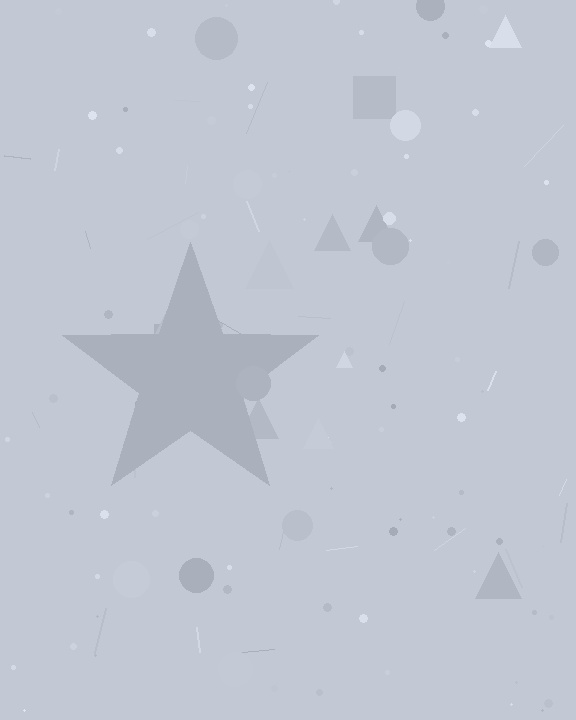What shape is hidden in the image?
A star is hidden in the image.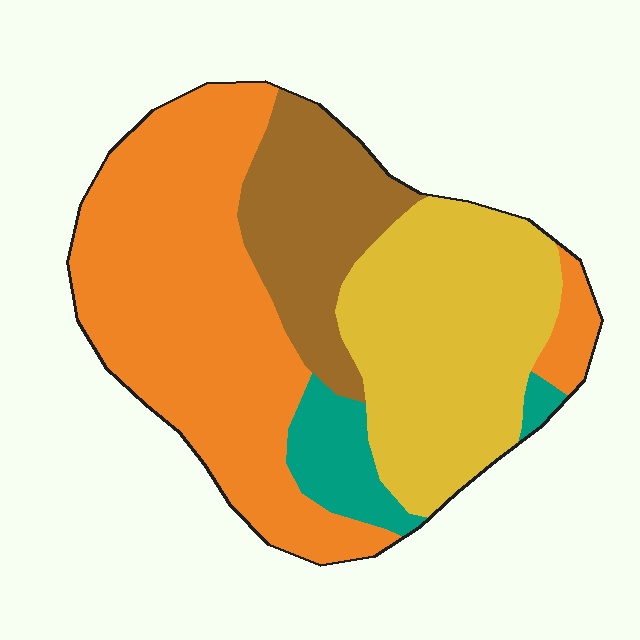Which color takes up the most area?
Orange, at roughly 45%.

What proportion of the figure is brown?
Brown covers 17% of the figure.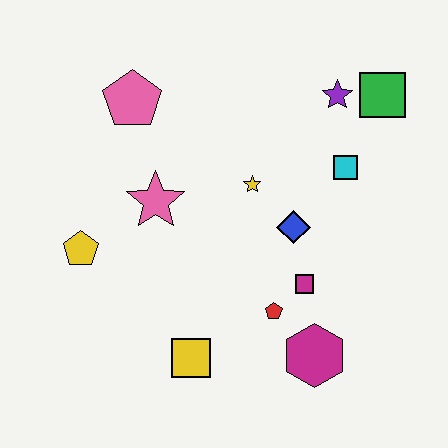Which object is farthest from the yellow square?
The green square is farthest from the yellow square.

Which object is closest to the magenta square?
The red pentagon is closest to the magenta square.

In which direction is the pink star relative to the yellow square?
The pink star is above the yellow square.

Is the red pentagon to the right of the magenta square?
No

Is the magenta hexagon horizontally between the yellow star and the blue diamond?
No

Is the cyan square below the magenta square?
No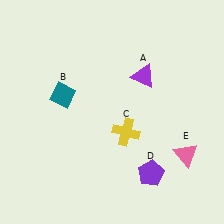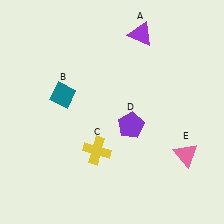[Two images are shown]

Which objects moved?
The objects that moved are: the purple triangle (A), the yellow cross (C), the purple pentagon (D).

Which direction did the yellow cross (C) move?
The yellow cross (C) moved left.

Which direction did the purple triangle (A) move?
The purple triangle (A) moved up.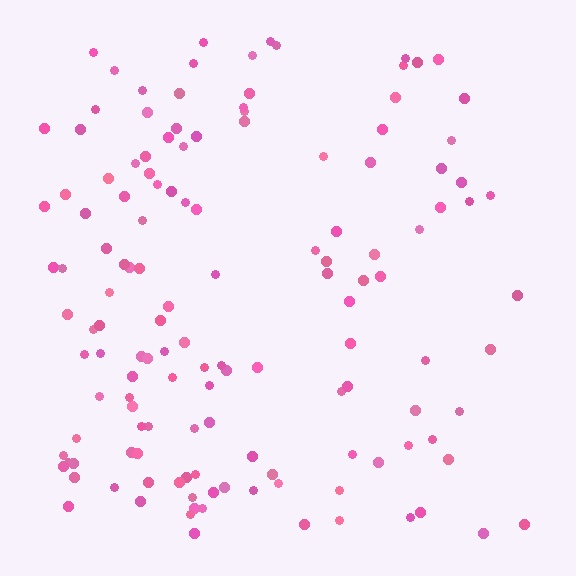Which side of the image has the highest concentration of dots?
The left.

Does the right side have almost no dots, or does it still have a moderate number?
Still a moderate number, just noticeably fewer than the left.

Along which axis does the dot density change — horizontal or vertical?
Horizontal.